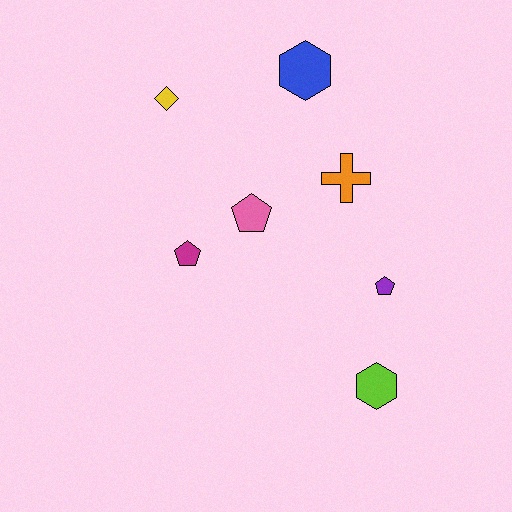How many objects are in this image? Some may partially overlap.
There are 7 objects.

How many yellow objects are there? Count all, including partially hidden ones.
There is 1 yellow object.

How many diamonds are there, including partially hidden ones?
There is 1 diamond.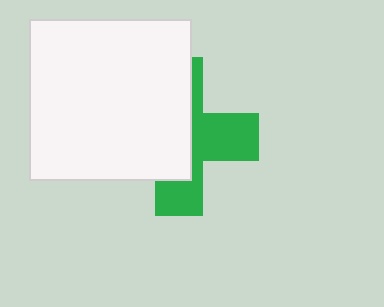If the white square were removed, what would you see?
You would see the complete green cross.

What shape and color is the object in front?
The object in front is a white square.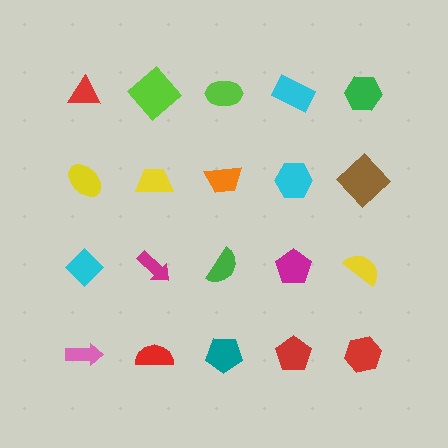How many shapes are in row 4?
5 shapes.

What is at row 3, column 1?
A cyan diamond.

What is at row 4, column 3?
A teal pentagon.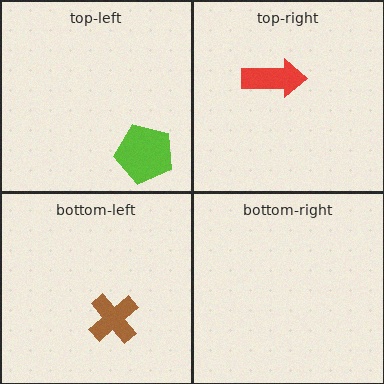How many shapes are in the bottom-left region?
1.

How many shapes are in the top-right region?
1.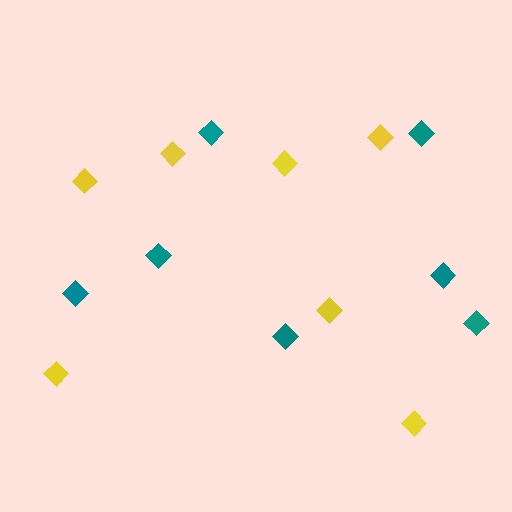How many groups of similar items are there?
There are 2 groups: one group of teal diamonds (7) and one group of yellow diamonds (7).